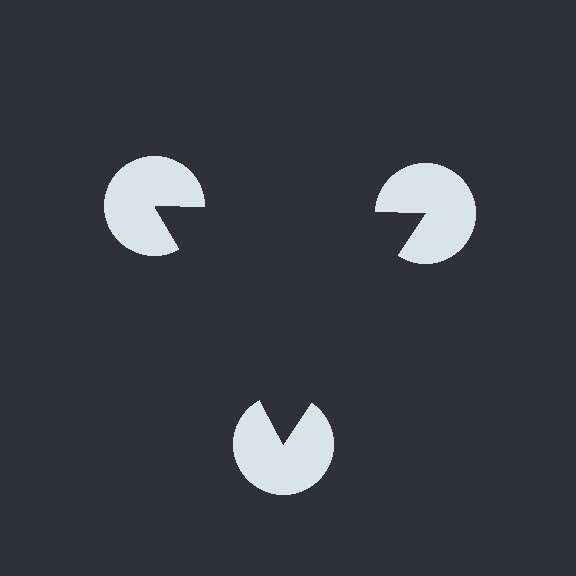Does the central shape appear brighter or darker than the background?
It typically appears slightly darker than the background, even though no actual brightness change is drawn.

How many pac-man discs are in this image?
There are 3 — one at each vertex of the illusory triangle.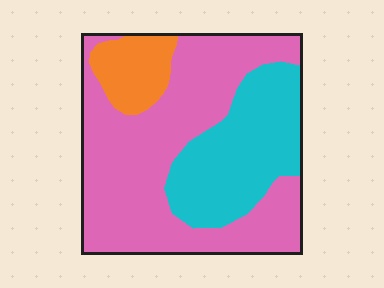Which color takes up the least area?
Orange, at roughly 10%.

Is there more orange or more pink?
Pink.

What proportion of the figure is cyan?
Cyan takes up about one third (1/3) of the figure.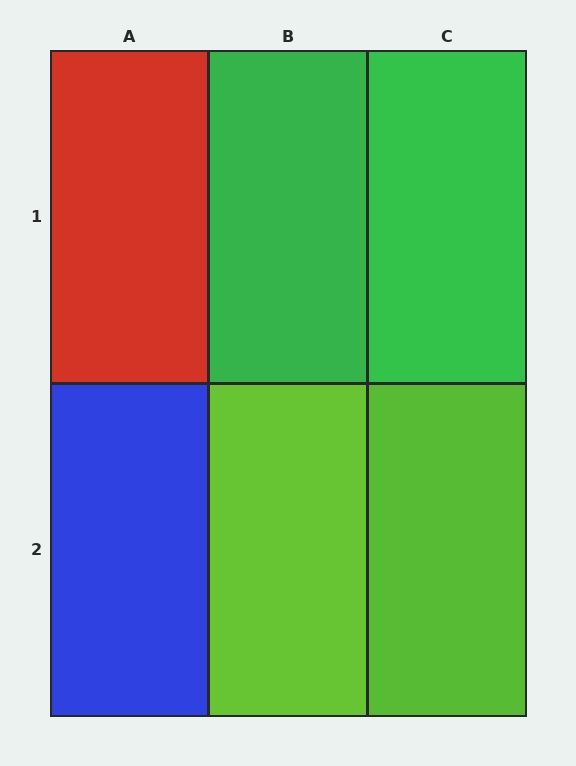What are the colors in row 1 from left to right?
Red, green, green.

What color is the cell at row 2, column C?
Lime.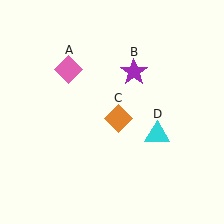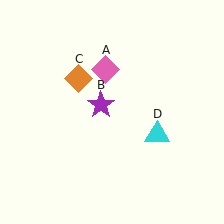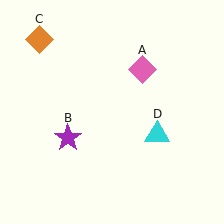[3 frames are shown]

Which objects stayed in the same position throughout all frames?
Cyan triangle (object D) remained stationary.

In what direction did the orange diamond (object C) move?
The orange diamond (object C) moved up and to the left.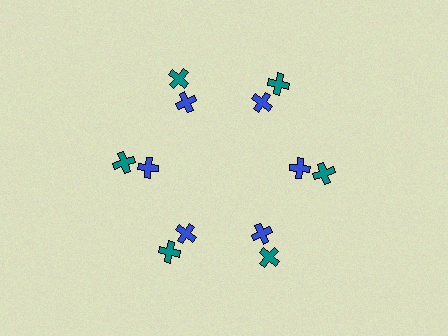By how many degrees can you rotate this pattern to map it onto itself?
The pattern maps onto itself every 60 degrees of rotation.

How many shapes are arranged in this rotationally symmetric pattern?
There are 12 shapes, arranged in 6 groups of 2.